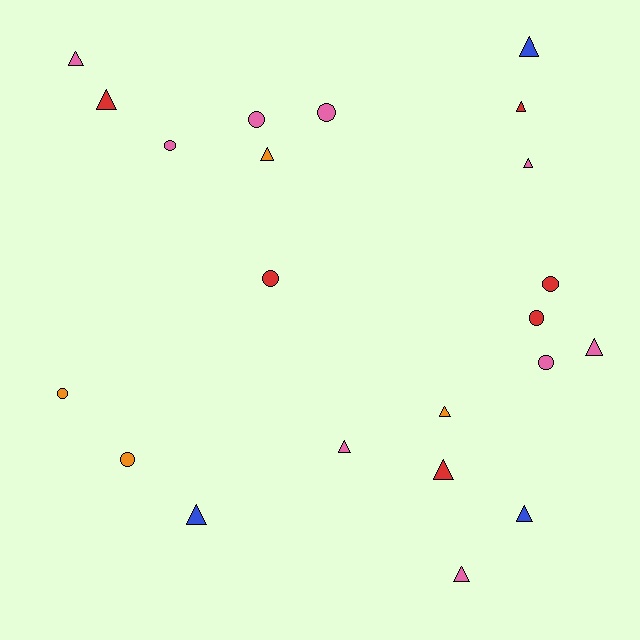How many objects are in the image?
There are 22 objects.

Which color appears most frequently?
Pink, with 9 objects.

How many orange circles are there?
There are 2 orange circles.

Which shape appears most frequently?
Triangle, with 13 objects.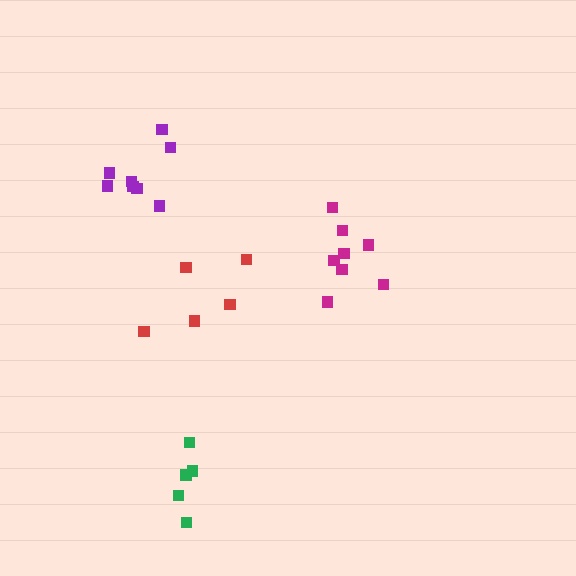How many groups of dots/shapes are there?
There are 4 groups.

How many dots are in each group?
Group 1: 8 dots, Group 2: 8 dots, Group 3: 5 dots, Group 4: 5 dots (26 total).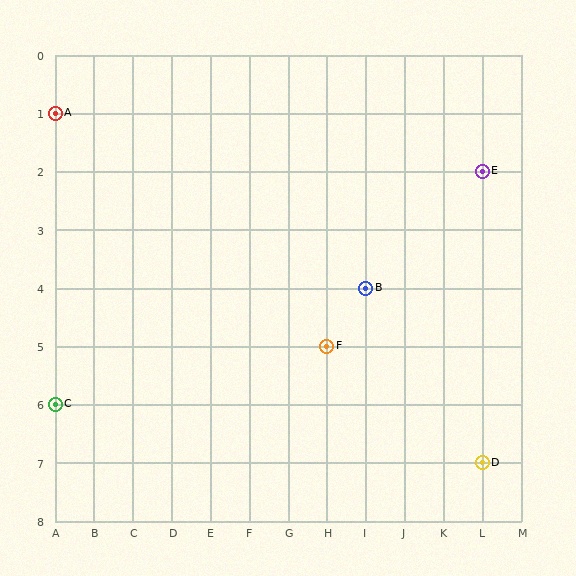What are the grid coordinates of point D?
Point D is at grid coordinates (L, 7).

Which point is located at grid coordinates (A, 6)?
Point C is at (A, 6).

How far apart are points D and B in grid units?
Points D and B are 3 columns and 3 rows apart (about 4.2 grid units diagonally).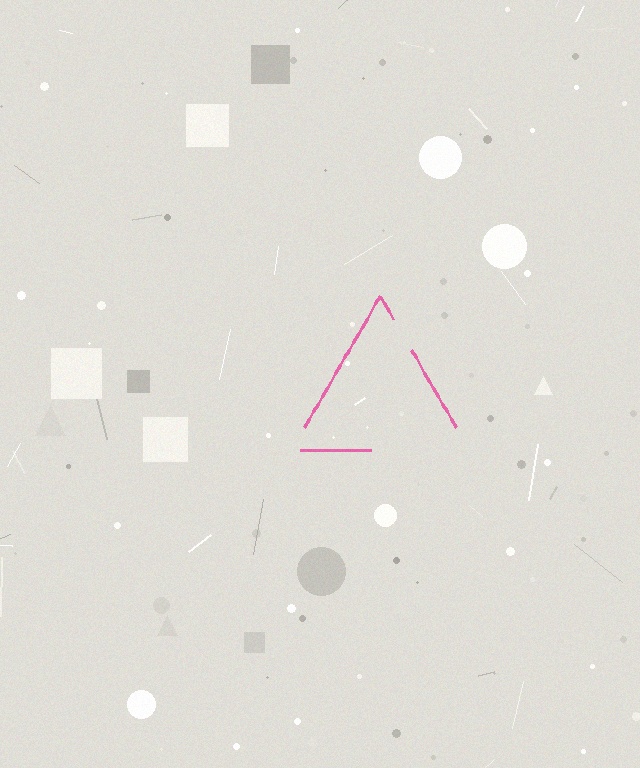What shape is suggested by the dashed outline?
The dashed outline suggests a triangle.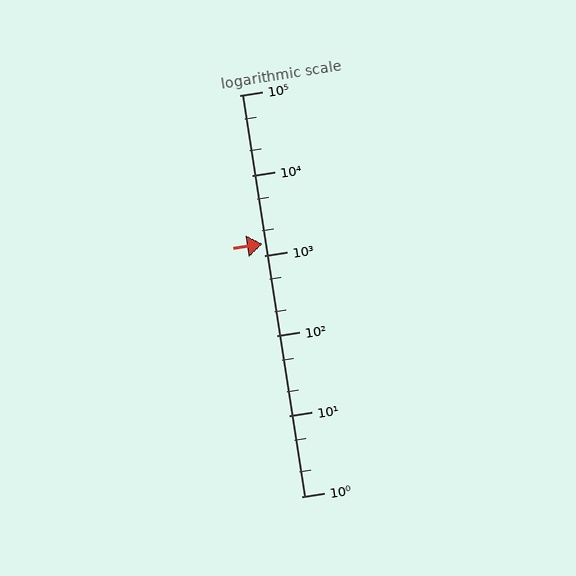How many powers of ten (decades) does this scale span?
The scale spans 5 decades, from 1 to 100000.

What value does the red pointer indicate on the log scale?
The pointer indicates approximately 1400.